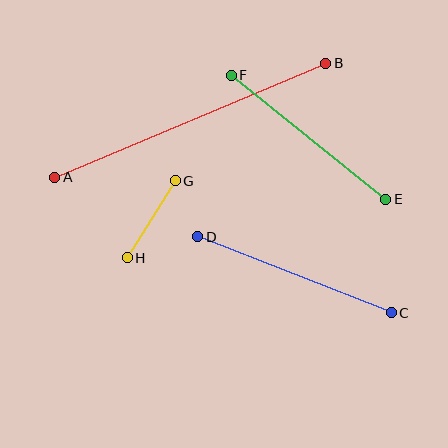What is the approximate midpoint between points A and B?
The midpoint is at approximately (190, 120) pixels.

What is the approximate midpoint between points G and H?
The midpoint is at approximately (151, 219) pixels.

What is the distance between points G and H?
The distance is approximately 91 pixels.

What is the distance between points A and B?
The distance is approximately 294 pixels.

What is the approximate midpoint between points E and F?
The midpoint is at approximately (309, 137) pixels.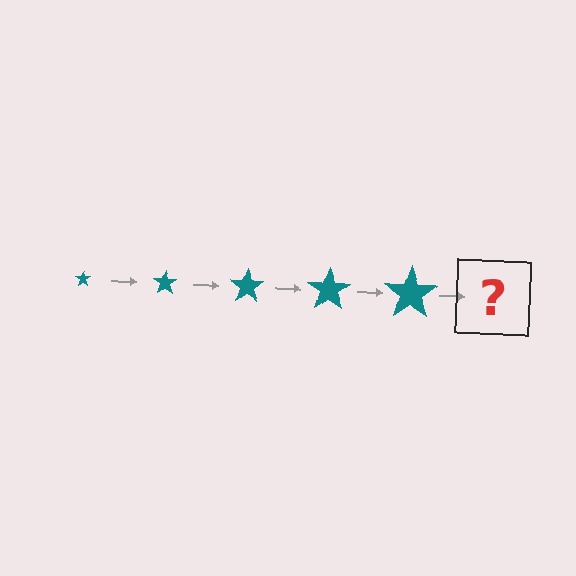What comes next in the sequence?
The next element should be a teal star, larger than the previous one.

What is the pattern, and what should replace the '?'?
The pattern is that the star gets progressively larger each step. The '?' should be a teal star, larger than the previous one.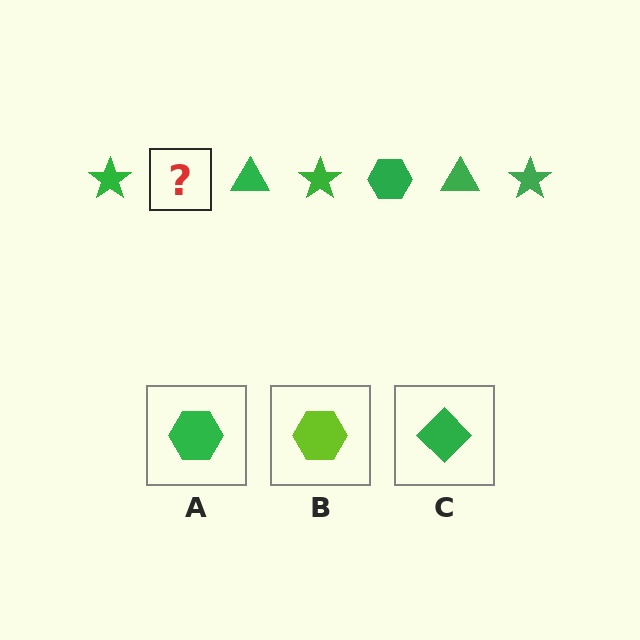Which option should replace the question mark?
Option A.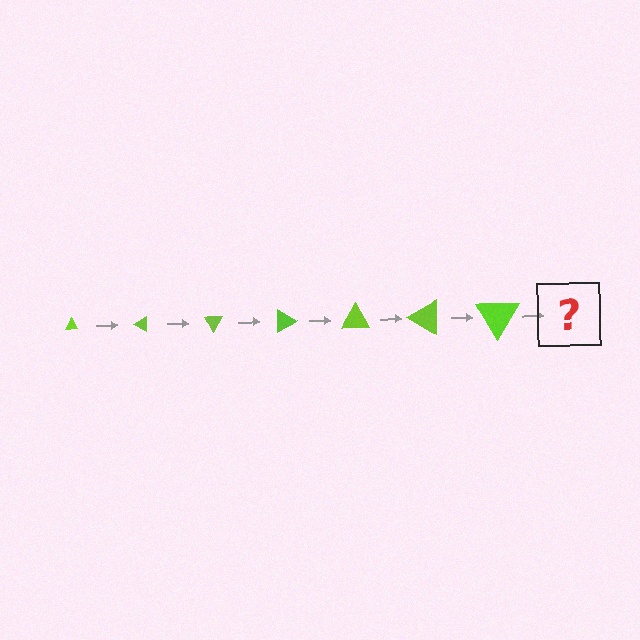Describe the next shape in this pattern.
It should be a triangle, larger than the previous one and rotated 210 degrees from the start.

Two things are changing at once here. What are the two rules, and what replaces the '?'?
The two rules are that the triangle grows larger each step and it rotates 30 degrees each step. The '?' should be a triangle, larger than the previous one and rotated 210 degrees from the start.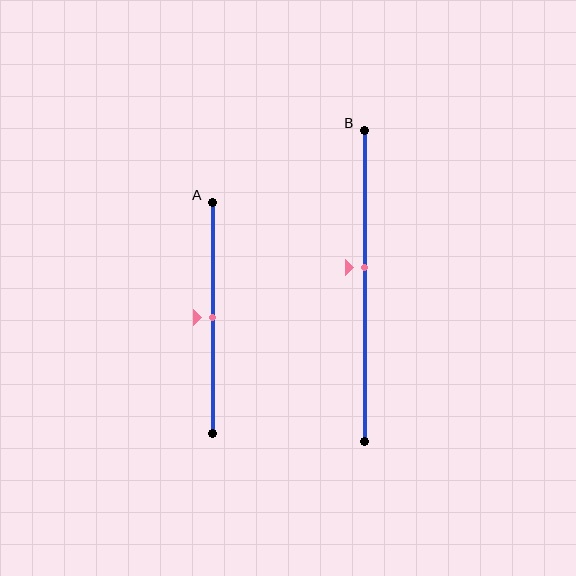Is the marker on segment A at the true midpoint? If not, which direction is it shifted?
Yes, the marker on segment A is at the true midpoint.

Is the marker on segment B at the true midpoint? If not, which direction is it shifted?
No, the marker on segment B is shifted upward by about 6% of the segment length.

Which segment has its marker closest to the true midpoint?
Segment A has its marker closest to the true midpoint.